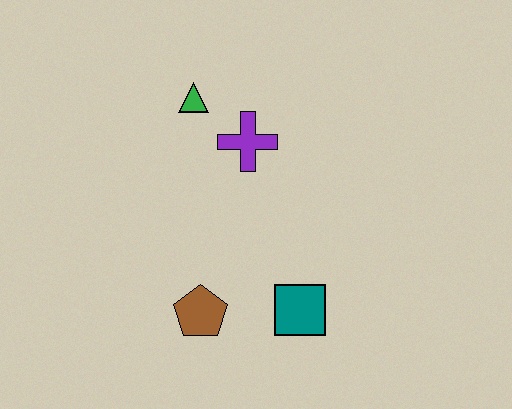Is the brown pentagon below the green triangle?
Yes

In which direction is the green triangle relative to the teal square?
The green triangle is above the teal square.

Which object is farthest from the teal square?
The green triangle is farthest from the teal square.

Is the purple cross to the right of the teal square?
No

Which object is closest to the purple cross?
The green triangle is closest to the purple cross.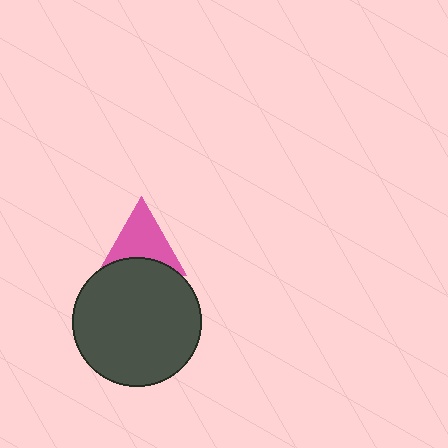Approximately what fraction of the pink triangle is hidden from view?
Roughly 31% of the pink triangle is hidden behind the dark gray circle.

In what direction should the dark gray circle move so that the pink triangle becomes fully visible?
The dark gray circle should move down. That is the shortest direction to clear the overlap and leave the pink triangle fully visible.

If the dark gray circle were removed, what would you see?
You would see the complete pink triangle.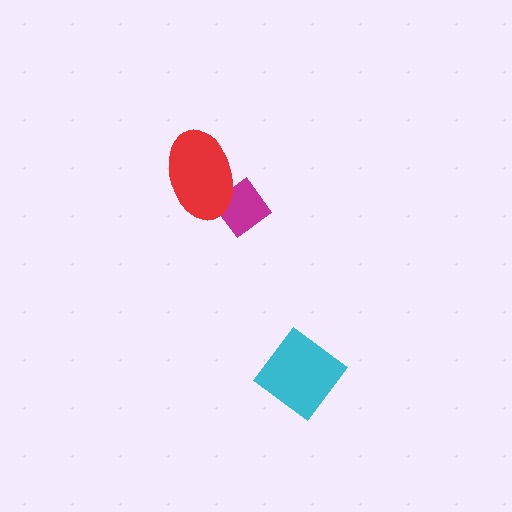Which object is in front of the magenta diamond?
The red ellipse is in front of the magenta diamond.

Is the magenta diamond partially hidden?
Yes, it is partially covered by another shape.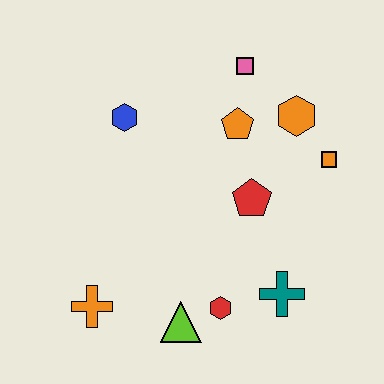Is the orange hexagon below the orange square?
No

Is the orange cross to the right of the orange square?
No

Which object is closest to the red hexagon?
The lime triangle is closest to the red hexagon.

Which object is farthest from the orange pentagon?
The orange cross is farthest from the orange pentagon.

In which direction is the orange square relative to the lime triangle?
The orange square is above the lime triangle.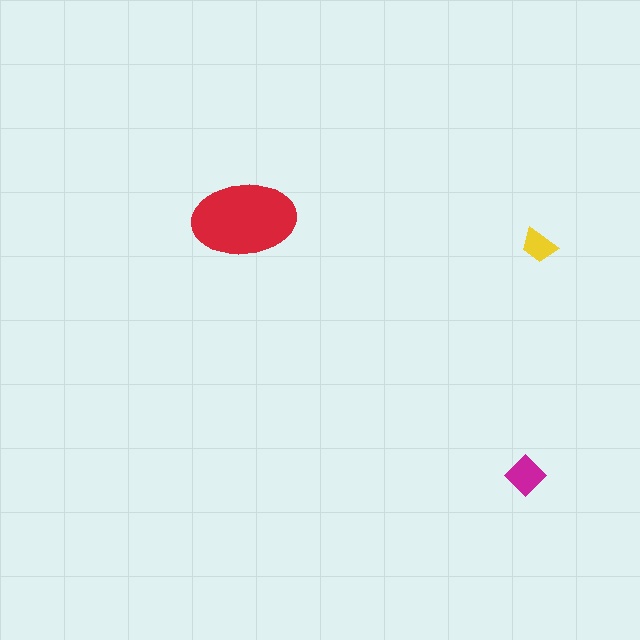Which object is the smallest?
The yellow trapezoid.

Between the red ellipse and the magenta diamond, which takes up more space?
The red ellipse.